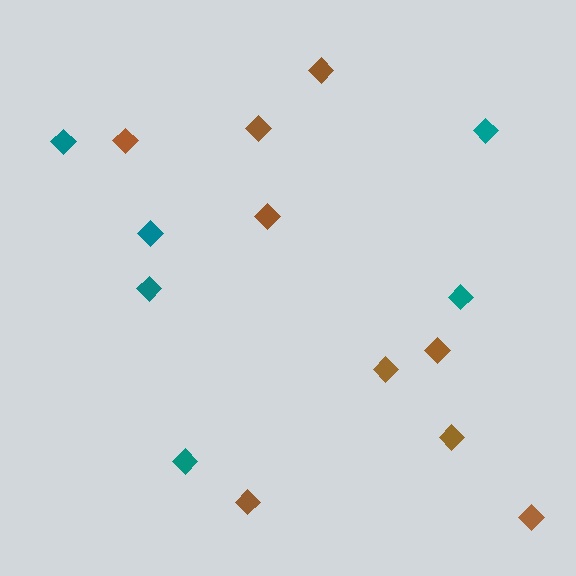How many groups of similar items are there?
There are 2 groups: one group of teal diamonds (6) and one group of brown diamonds (9).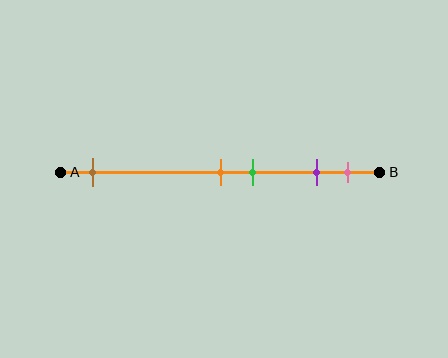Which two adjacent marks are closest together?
The orange and green marks are the closest adjacent pair.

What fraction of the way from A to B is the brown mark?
The brown mark is approximately 10% (0.1) of the way from A to B.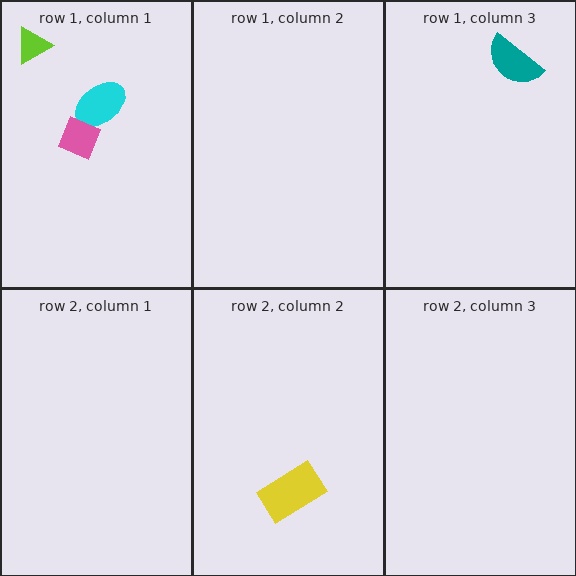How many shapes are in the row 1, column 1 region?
3.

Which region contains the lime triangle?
The row 1, column 1 region.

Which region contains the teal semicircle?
The row 1, column 3 region.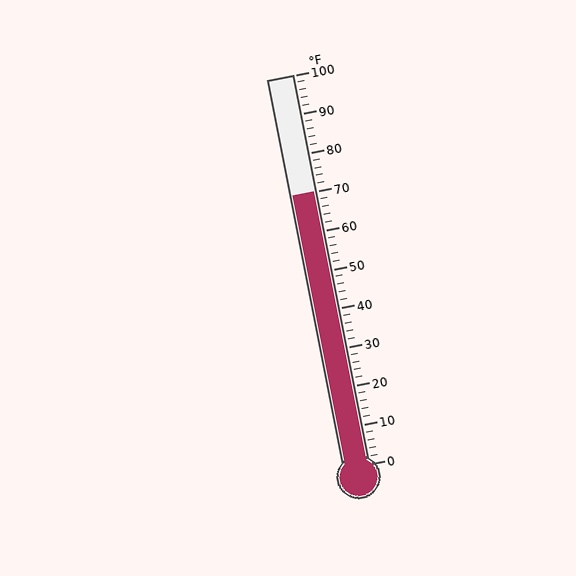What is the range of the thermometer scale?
The thermometer scale ranges from 0°F to 100°F.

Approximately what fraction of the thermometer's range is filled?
The thermometer is filled to approximately 70% of its range.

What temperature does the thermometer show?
The thermometer shows approximately 70°F.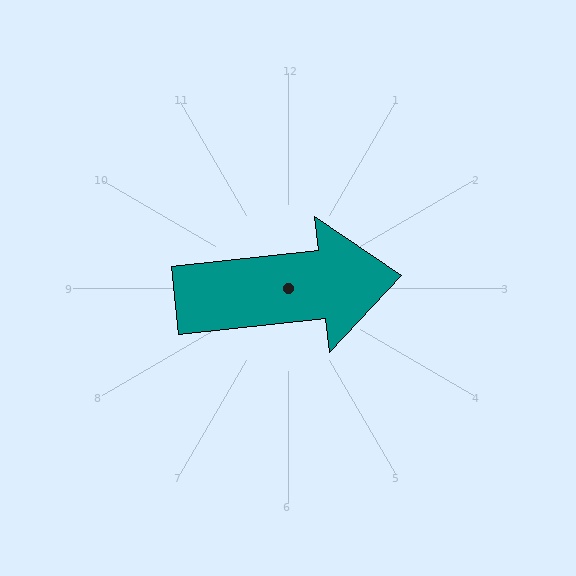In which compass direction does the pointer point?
East.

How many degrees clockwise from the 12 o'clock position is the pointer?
Approximately 84 degrees.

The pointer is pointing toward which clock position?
Roughly 3 o'clock.